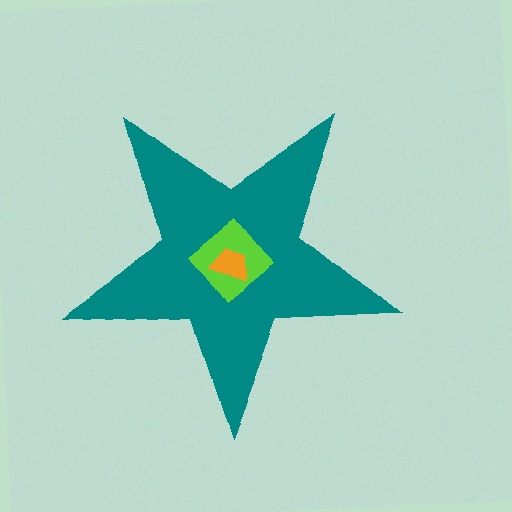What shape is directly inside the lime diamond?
The orange trapezoid.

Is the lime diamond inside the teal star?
Yes.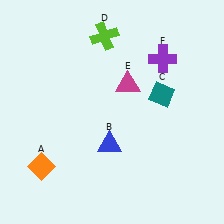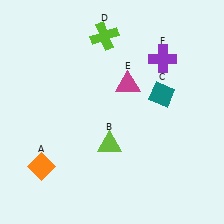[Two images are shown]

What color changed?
The triangle (B) changed from blue in Image 1 to lime in Image 2.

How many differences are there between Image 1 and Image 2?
There is 1 difference between the two images.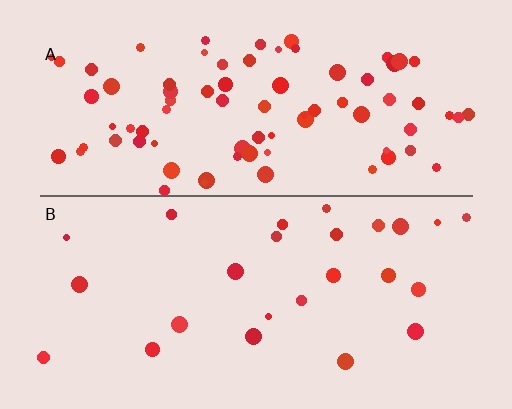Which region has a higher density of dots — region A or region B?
A (the top).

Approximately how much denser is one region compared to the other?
Approximately 3.2× — region A over region B.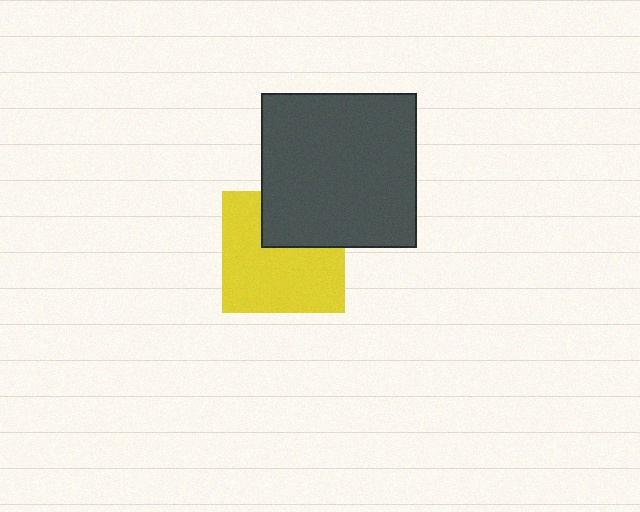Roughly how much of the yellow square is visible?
Most of it is visible (roughly 69%).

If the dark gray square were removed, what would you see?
You would see the complete yellow square.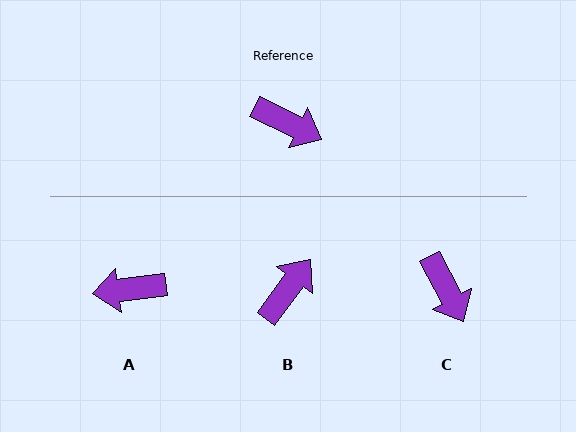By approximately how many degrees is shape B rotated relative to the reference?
Approximately 79 degrees counter-clockwise.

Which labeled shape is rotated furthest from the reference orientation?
A, about 147 degrees away.